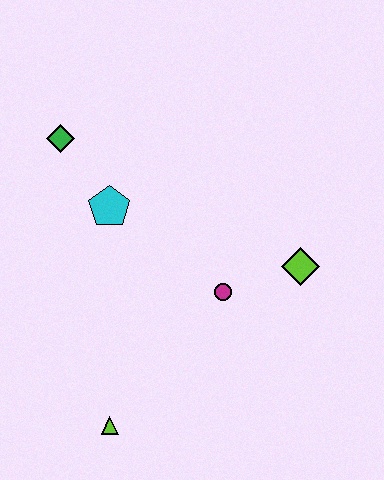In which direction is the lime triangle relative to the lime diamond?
The lime triangle is to the left of the lime diamond.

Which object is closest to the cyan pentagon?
The green diamond is closest to the cyan pentagon.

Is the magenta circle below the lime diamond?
Yes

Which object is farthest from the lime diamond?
The green diamond is farthest from the lime diamond.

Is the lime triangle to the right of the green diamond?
Yes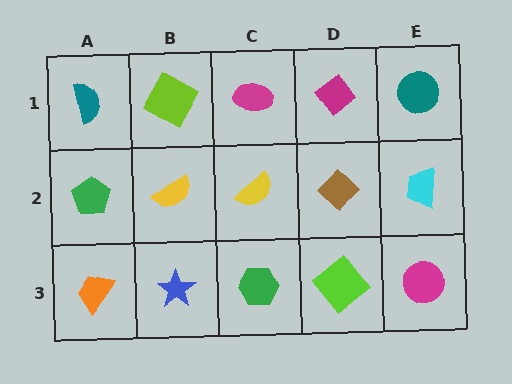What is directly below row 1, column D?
A brown diamond.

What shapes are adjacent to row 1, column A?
A green pentagon (row 2, column A), a lime square (row 1, column B).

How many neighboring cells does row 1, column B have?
3.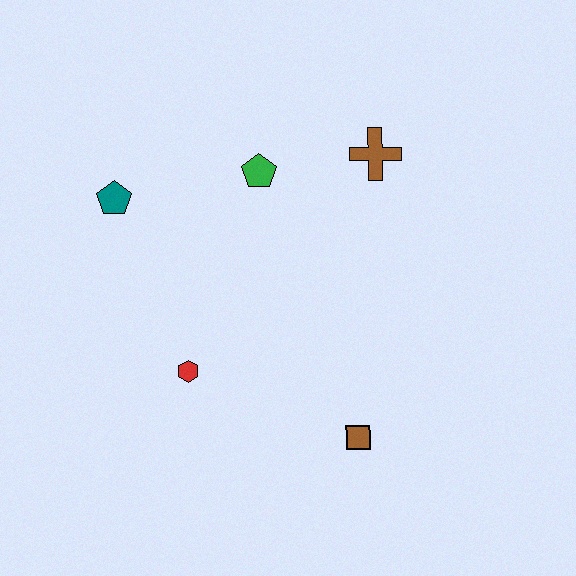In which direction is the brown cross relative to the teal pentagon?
The brown cross is to the right of the teal pentagon.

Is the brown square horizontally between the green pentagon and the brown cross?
Yes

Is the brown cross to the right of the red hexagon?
Yes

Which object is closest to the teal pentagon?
The green pentagon is closest to the teal pentagon.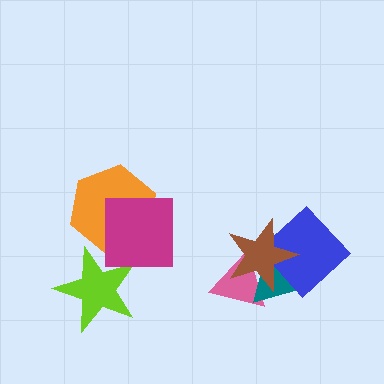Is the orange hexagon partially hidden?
Yes, it is partially covered by another shape.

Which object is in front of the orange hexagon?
The magenta square is in front of the orange hexagon.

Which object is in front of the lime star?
The magenta square is in front of the lime star.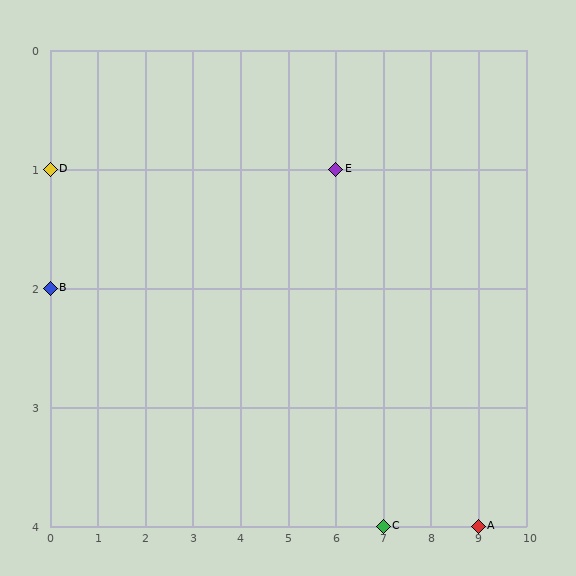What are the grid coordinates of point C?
Point C is at grid coordinates (7, 4).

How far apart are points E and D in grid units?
Points E and D are 6 columns apart.